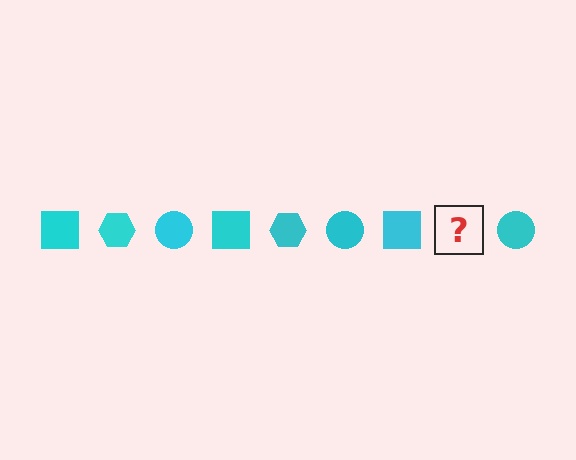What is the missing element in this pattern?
The missing element is a cyan hexagon.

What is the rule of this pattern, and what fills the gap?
The rule is that the pattern cycles through square, hexagon, circle shapes in cyan. The gap should be filled with a cyan hexagon.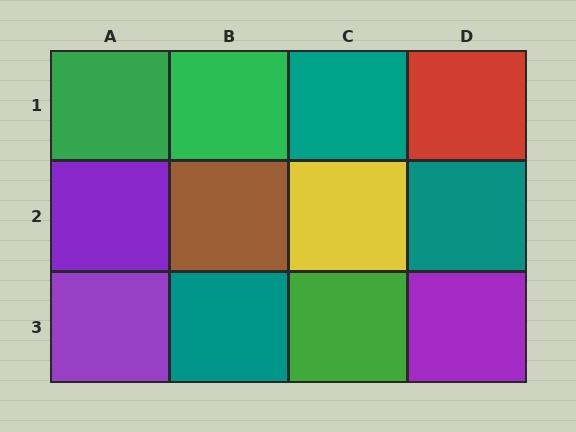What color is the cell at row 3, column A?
Purple.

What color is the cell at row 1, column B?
Green.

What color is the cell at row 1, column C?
Teal.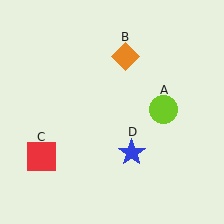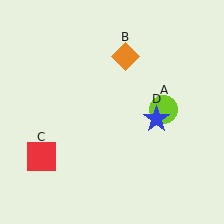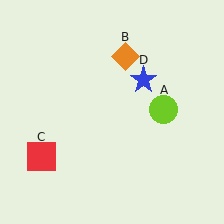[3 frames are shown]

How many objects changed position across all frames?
1 object changed position: blue star (object D).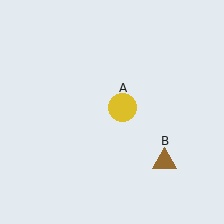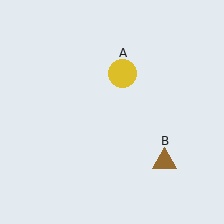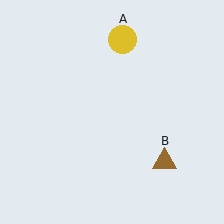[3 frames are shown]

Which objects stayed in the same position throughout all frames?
Brown triangle (object B) remained stationary.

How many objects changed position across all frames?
1 object changed position: yellow circle (object A).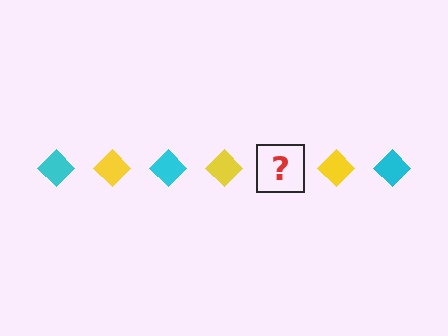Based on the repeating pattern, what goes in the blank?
The blank should be a cyan diamond.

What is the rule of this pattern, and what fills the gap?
The rule is that the pattern cycles through cyan, yellow diamonds. The gap should be filled with a cyan diamond.